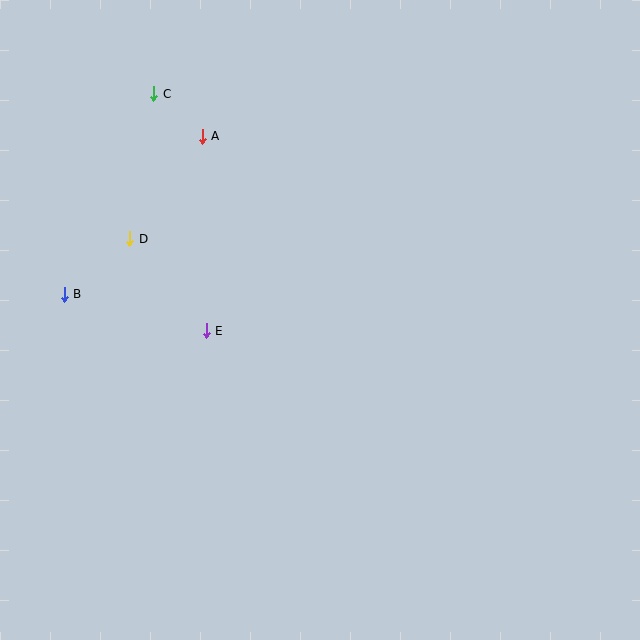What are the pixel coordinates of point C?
Point C is at (154, 94).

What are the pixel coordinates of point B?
Point B is at (64, 294).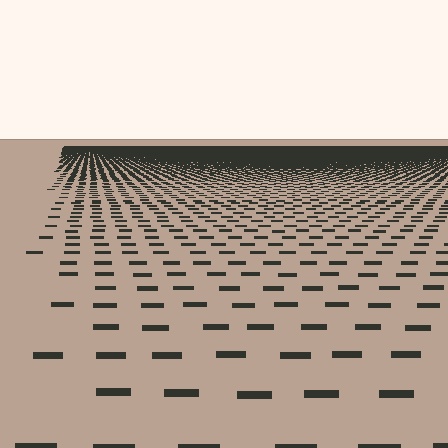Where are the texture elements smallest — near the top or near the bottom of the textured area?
Near the top.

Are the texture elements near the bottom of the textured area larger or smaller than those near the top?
Larger. Near the bottom, elements are closer to the viewer and appear at a bigger on-screen size.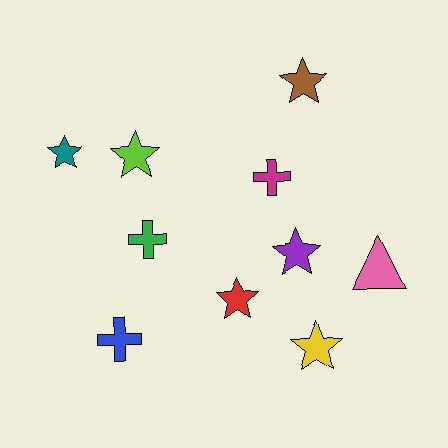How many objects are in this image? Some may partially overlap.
There are 10 objects.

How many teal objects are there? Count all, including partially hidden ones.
There is 1 teal object.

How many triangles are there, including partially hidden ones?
There is 1 triangle.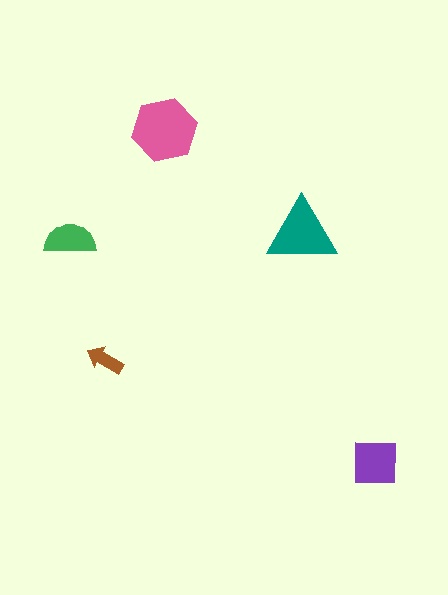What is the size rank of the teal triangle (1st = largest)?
2nd.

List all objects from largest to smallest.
The pink hexagon, the teal triangle, the purple square, the green semicircle, the brown arrow.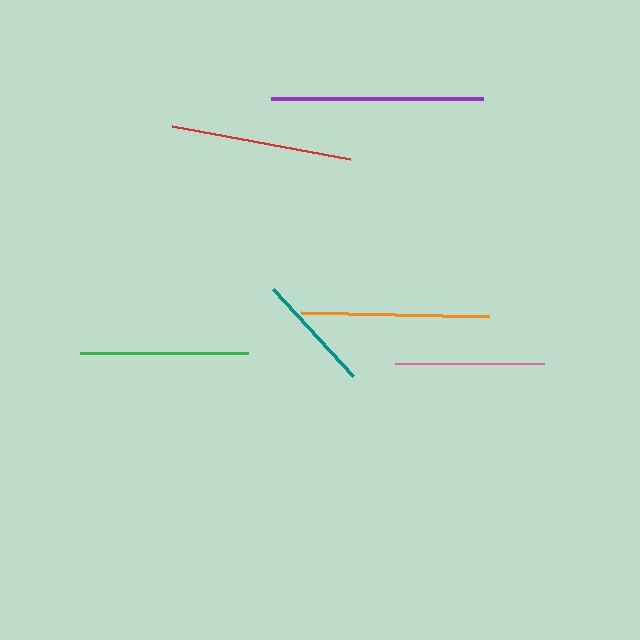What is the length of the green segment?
The green segment is approximately 168 pixels long.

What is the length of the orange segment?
The orange segment is approximately 188 pixels long.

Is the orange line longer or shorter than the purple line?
The purple line is longer than the orange line.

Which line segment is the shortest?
The teal line is the shortest at approximately 118 pixels.